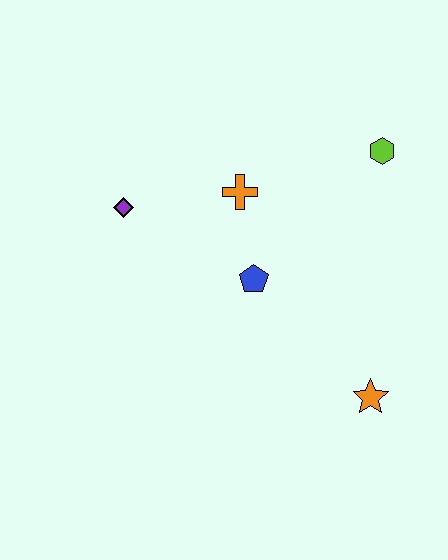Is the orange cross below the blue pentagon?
No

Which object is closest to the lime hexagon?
The orange cross is closest to the lime hexagon.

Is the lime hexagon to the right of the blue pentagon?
Yes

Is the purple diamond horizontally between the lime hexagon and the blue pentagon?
No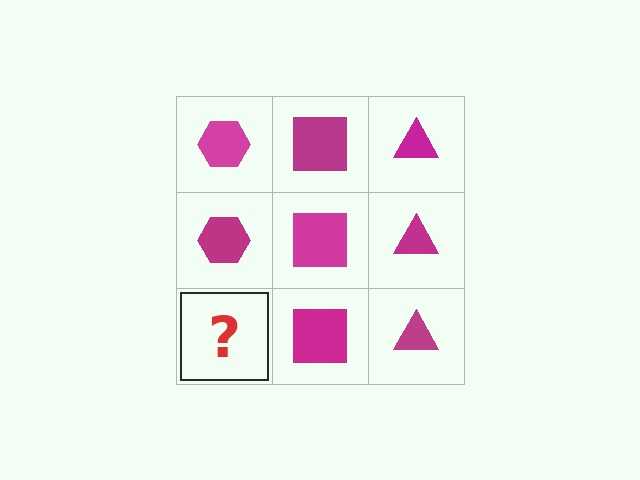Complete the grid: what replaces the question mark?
The question mark should be replaced with a magenta hexagon.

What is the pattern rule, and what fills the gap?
The rule is that each column has a consistent shape. The gap should be filled with a magenta hexagon.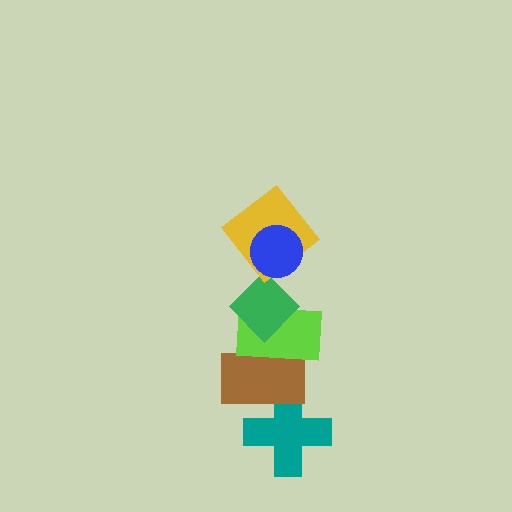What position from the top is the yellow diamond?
The yellow diamond is 2nd from the top.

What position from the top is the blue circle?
The blue circle is 1st from the top.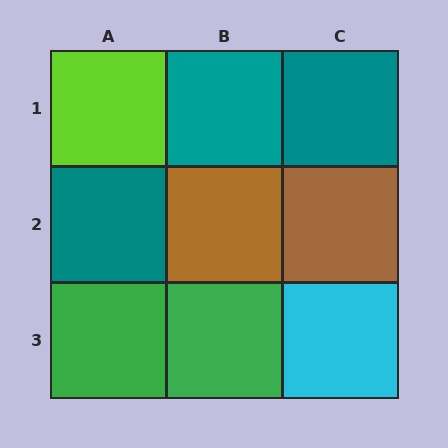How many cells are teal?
3 cells are teal.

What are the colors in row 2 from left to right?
Teal, brown, brown.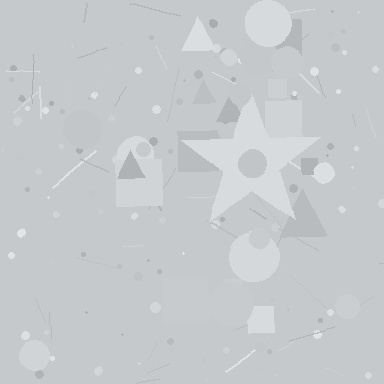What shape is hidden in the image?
A star is hidden in the image.